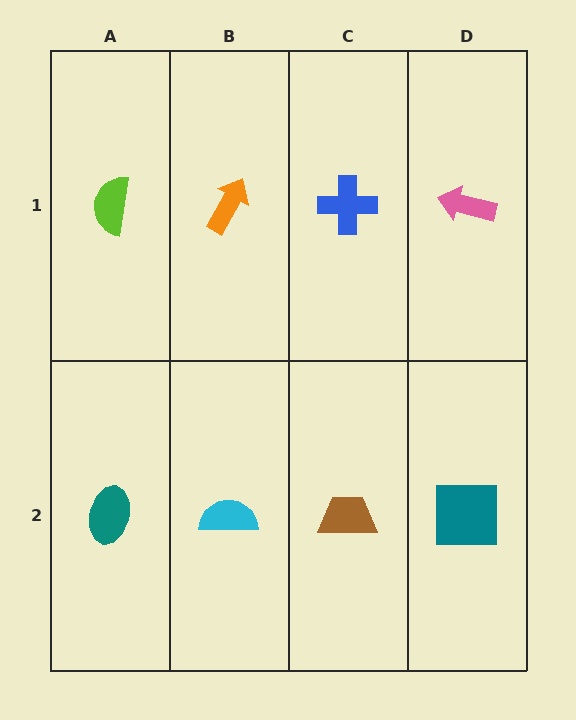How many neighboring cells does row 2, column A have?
2.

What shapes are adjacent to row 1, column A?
A teal ellipse (row 2, column A), an orange arrow (row 1, column B).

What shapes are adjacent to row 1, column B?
A cyan semicircle (row 2, column B), a lime semicircle (row 1, column A), a blue cross (row 1, column C).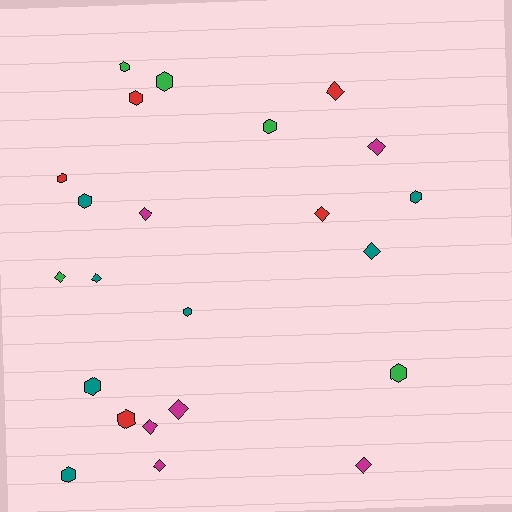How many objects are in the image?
There are 23 objects.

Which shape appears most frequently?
Hexagon, with 12 objects.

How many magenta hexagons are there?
There are no magenta hexagons.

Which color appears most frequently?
Teal, with 7 objects.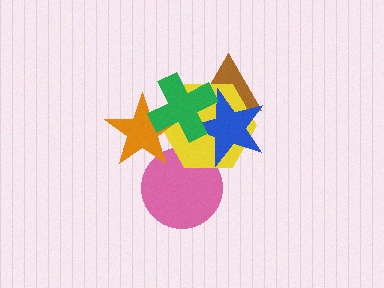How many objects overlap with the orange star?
3 objects overlap with the orange star.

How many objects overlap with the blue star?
3 objects overlap with the blue star.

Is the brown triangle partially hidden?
Yes, it is partially covered by another shape.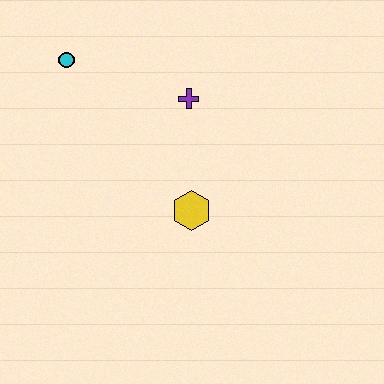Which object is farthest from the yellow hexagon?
The cyan circle is farthest from the yellow hexagon.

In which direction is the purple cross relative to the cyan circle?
The purple cross is to the right of the cyan circle.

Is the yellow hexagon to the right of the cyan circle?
Yes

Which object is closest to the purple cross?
The yellow hexagon is closest to the purple cross.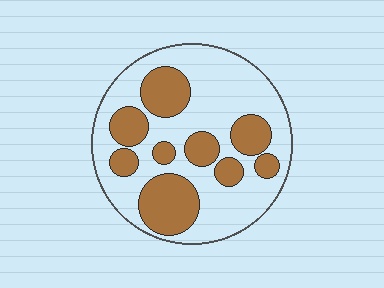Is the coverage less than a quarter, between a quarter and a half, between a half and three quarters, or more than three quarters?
Between a quarter and a half.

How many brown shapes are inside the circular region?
9.